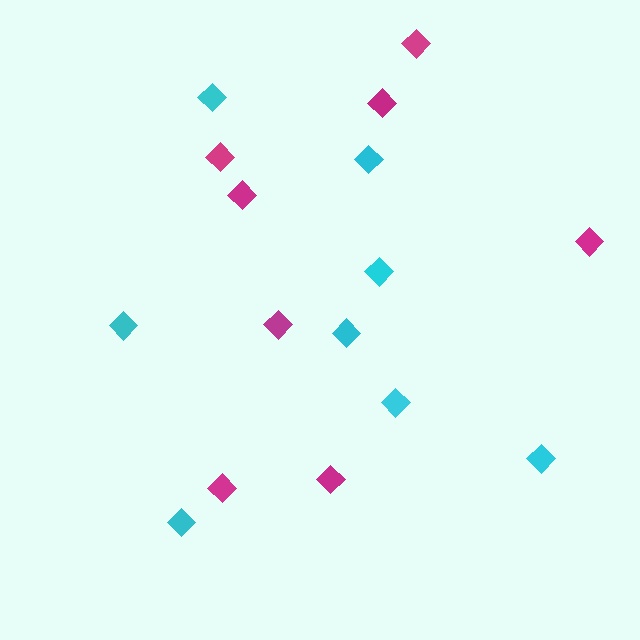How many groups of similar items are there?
There are 2 groups: one group of cyan diamonds (8) and one group of magenta diamonds (8).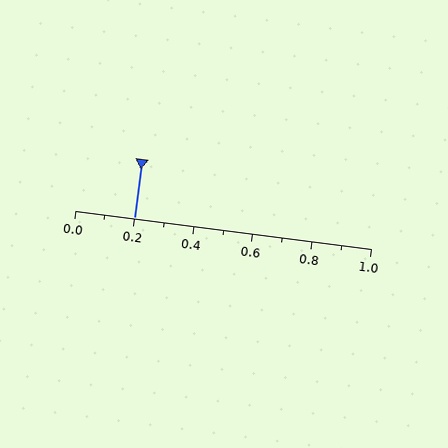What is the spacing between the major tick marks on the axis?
The major ticks are spaced 0.2 apart.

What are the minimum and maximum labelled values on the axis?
The axis runs from 0.0 to 1.0.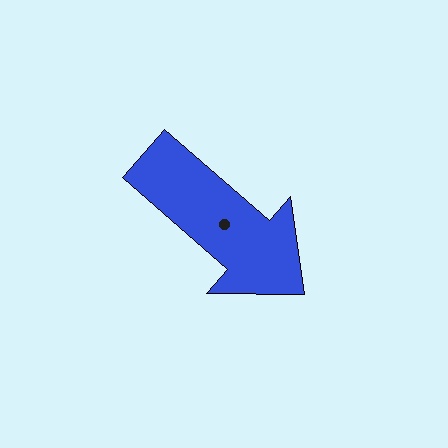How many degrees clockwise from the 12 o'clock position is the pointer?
Approximately 131 degrees.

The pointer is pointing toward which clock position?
Roughly 4 o'clock.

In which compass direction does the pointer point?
Southeast.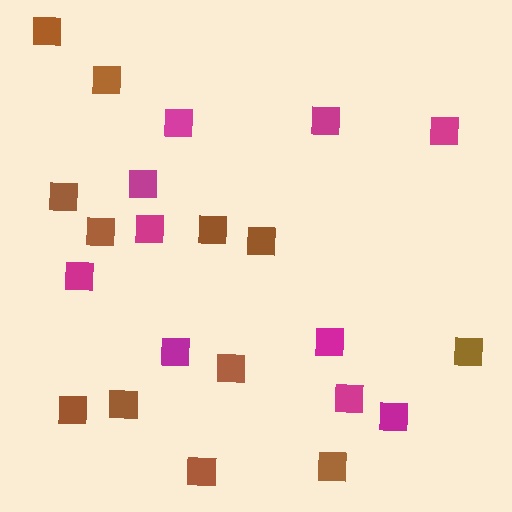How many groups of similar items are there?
There are 2 groups: one group of magenta squares (10) and one group of brown squares (12).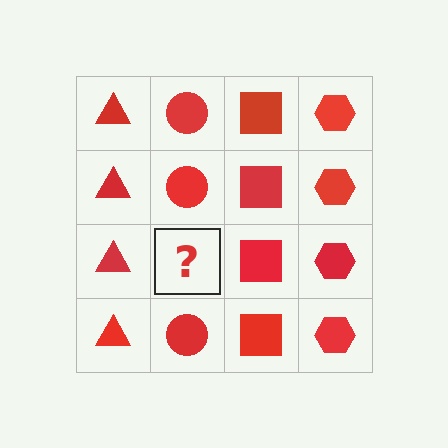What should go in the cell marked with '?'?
The missing cell should contain a red circle.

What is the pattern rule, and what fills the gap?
The rule is that each column has a consistent shape. The gap should be filled with a red circle.